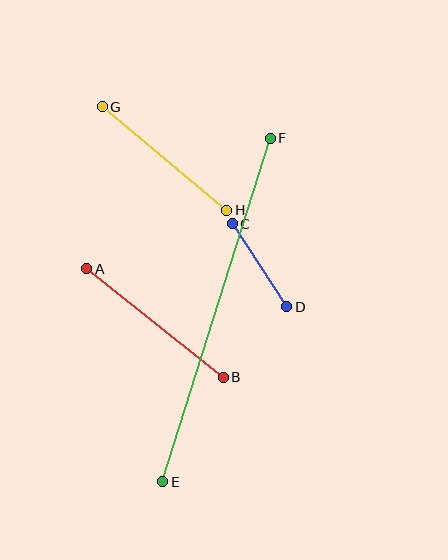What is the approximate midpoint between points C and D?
The midpoint is at approximately (259, 265) pixels.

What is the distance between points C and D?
The distance is approximately 99 pixels.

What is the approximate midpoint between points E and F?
The midpoint is at approximately (217, 310) pixels.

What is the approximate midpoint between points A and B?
The midpoint is at approximately (155, 323) pixels.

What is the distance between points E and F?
The distance is approximately 360 pixels.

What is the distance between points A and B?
The distance is approximately 174 pixels.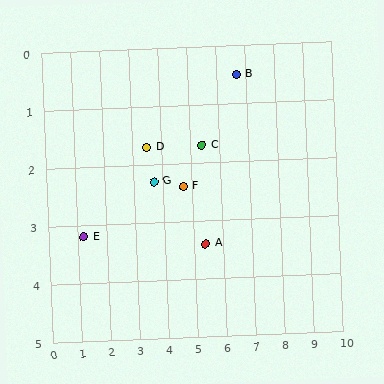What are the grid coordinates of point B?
Point B is at approximately (6.7, 0.5).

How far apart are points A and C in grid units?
Points A and C are about 1.7 grid units apart.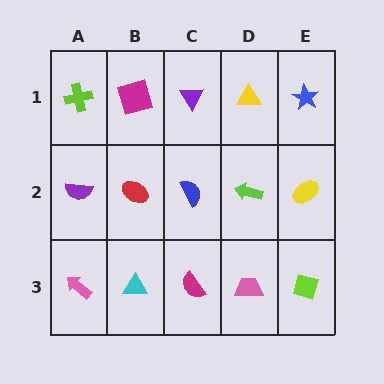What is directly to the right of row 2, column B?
A blue semicircle.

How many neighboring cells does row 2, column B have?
4.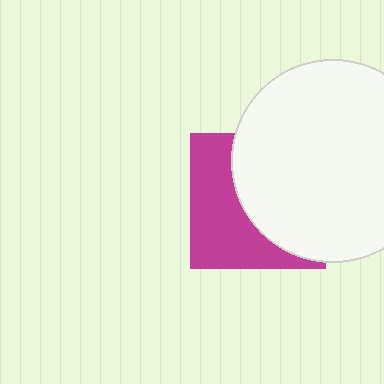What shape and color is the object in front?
The object in front is a white circle.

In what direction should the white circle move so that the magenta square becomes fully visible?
The white circle should move right. That is the shortest direction to clear the overlap and leave the magenta square fully visible.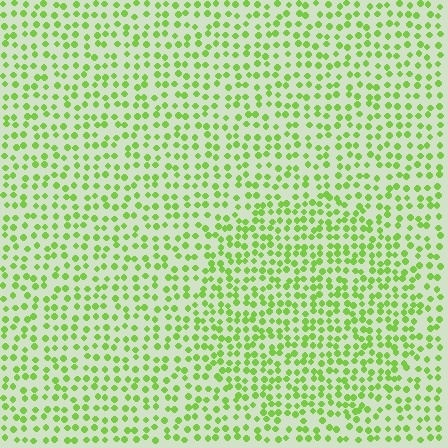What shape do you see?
I see a circle.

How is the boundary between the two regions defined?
The boundary is defined by a change in element density (approximately 1.5x ratio). All elements are the same color, size, and shape.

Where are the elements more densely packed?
The elements are more densely packed inside the circle boundary.